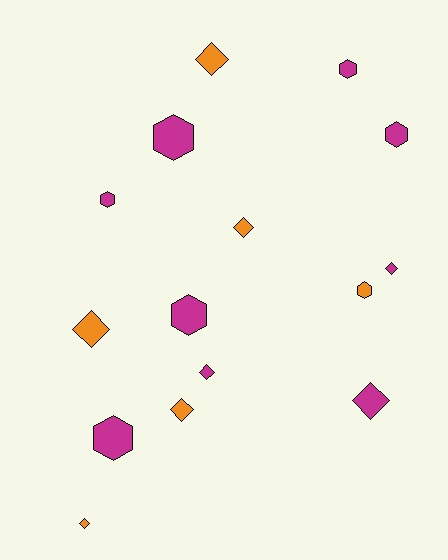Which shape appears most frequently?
Diamond, with 8 objects.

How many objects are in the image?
There are 15 objects.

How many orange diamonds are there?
There are 5 orange diamonds.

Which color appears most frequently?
Magenta, with 9 objects.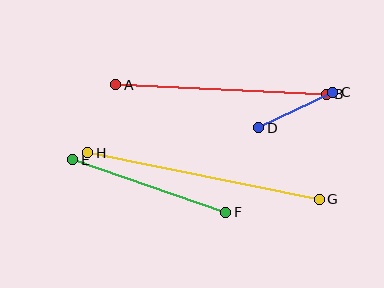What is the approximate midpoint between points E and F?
The midpoint is at approximately (149, 186) pixels.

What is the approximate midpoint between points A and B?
The midpoint is at approximately (221, 89) pixels.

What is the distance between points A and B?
The distance is approximately 211 pixels.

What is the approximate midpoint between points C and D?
The midpoint is at approximately (296, 110) pixels.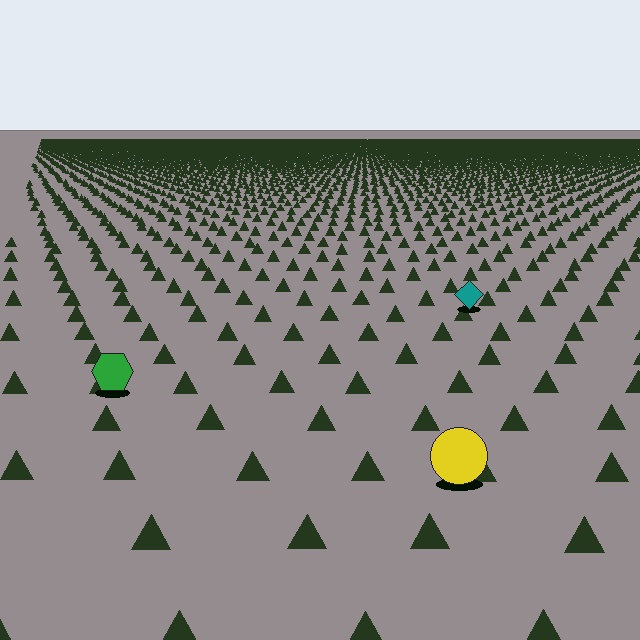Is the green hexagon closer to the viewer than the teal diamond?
Yes. The green hexagon is closer — you can tell from the texture gradient: the ground texture is coarser near it.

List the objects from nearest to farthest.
From nearest to farthest: the yellow circle, the green hexagon, the teal diamond.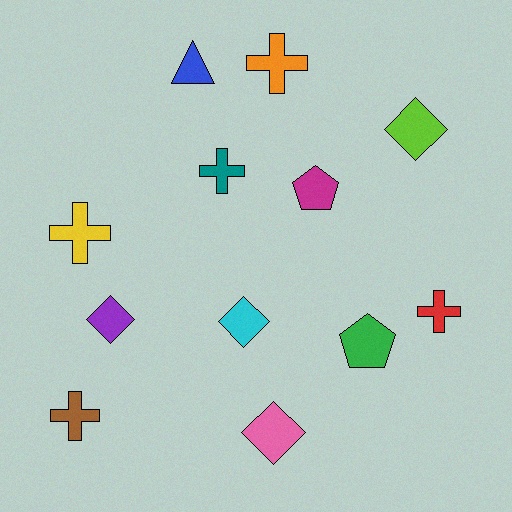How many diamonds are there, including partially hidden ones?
There are 4 diamonds.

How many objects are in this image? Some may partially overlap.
There are 12 objects.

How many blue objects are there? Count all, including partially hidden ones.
There is 1 blue object.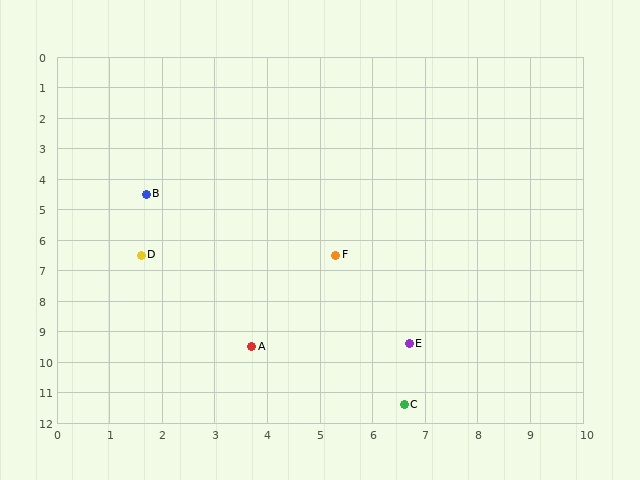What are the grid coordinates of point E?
Point E is at approximately (6.7, 9.4).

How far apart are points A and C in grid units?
Points A and C are about 3.5 grid units apart.